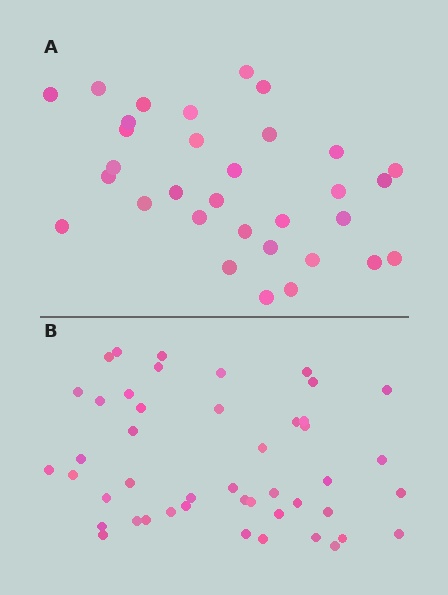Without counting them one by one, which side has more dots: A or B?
Region B (the bottom region) has more dots.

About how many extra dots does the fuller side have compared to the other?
Region B has approximately 15 more dots than region A.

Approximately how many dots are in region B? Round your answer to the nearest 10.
About 50 dots. (The exact count is 46, which rounds to 50.)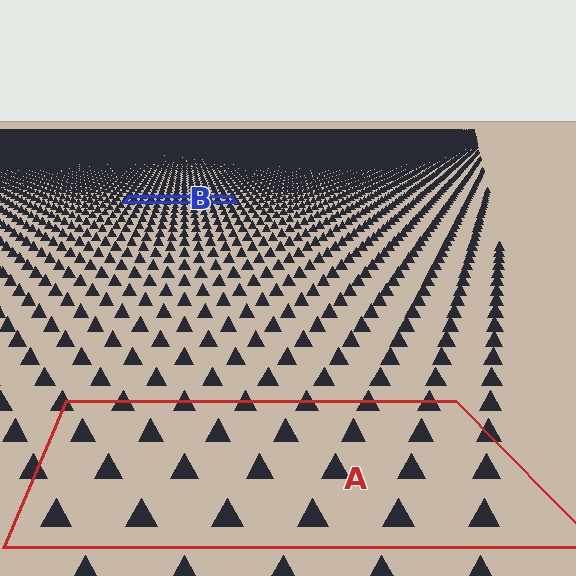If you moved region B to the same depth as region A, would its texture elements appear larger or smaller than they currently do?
They would appear larger. At a closer depth, the same texture elements are projected at a bigger on-screen size.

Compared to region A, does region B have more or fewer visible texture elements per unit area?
Region B has more texture elements per unit area — they are packed more densely because it is farther away.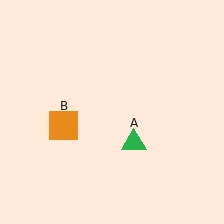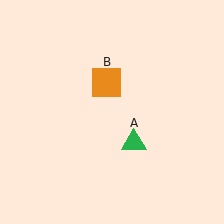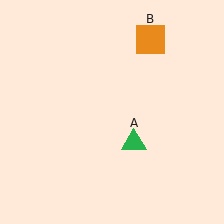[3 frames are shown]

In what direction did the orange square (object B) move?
The orange square (object B) moved up and to the right.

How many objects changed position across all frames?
1 object changed position: orange square (object B).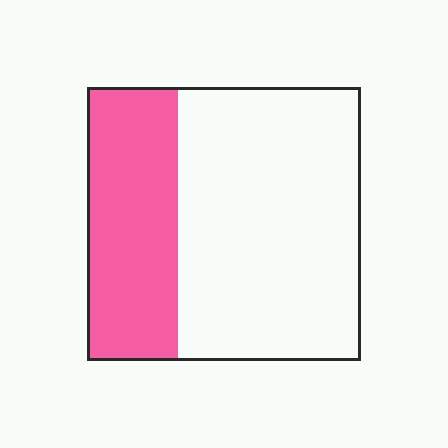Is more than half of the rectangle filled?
No.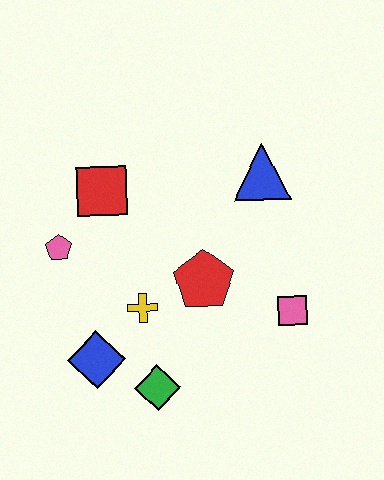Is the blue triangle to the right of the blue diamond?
Yes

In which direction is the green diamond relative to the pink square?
The green diamond is to the left of the pink square.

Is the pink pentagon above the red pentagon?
Yes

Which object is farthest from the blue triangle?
The blue diamond is farthest from the blue triangle.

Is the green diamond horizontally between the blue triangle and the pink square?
No